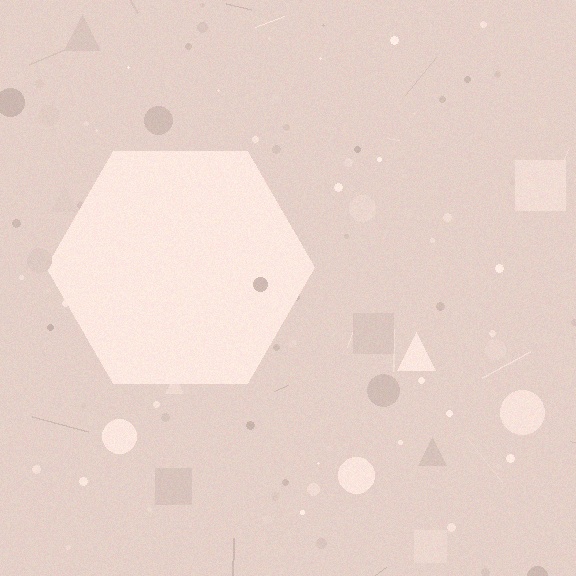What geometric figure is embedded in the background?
A hexagon is embedded in the background.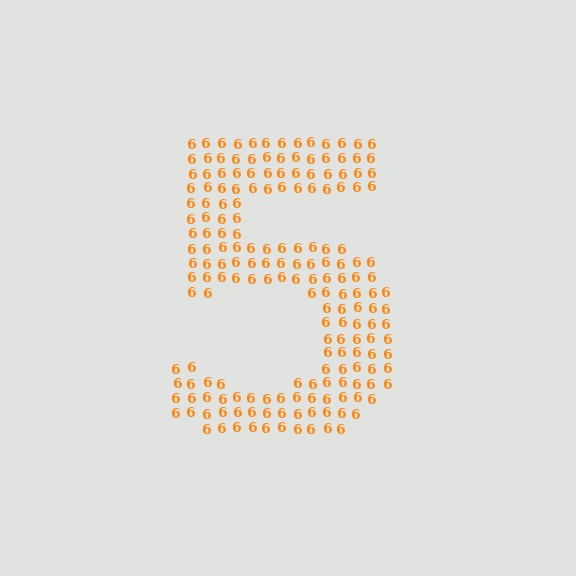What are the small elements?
The small elements are digit 6's.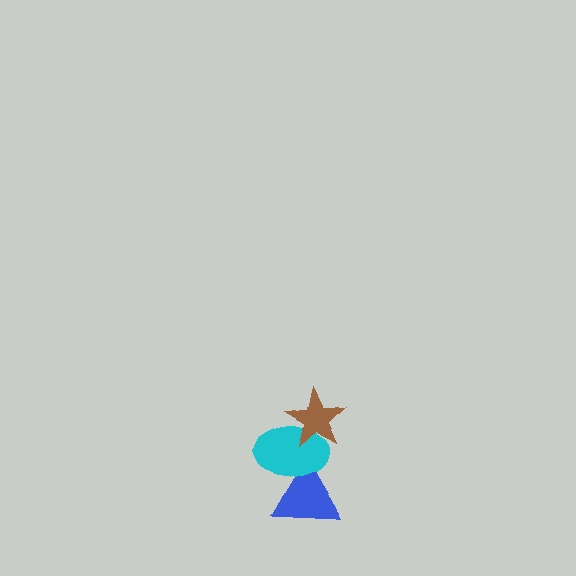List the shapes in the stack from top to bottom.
From top to bottom: the brown star, the cyan ellipse, the blue triangle.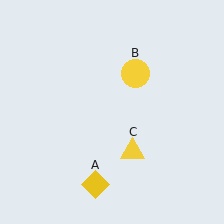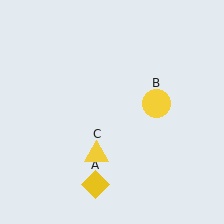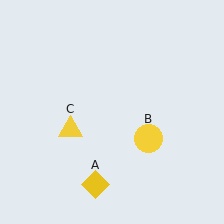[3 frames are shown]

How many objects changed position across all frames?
2 objects changed position: yellow circle (object B), yellow triangle (object C).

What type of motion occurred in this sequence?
The yellow circle (object B), yellow triangle (object C) rotated clockwise around the center of the scene.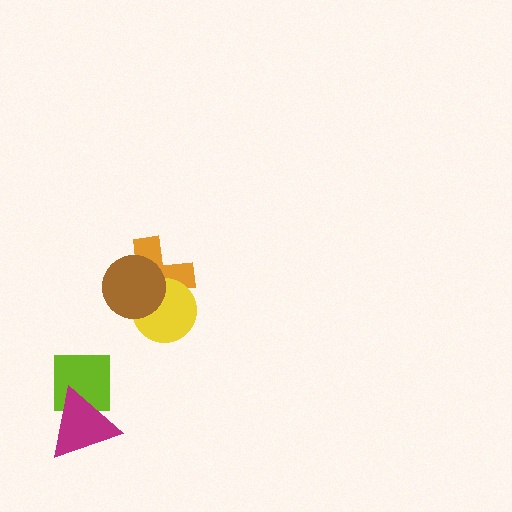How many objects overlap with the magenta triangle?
1 object overlaps with the magenta triangle.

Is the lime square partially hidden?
Yes, it is partially covered by another shape.